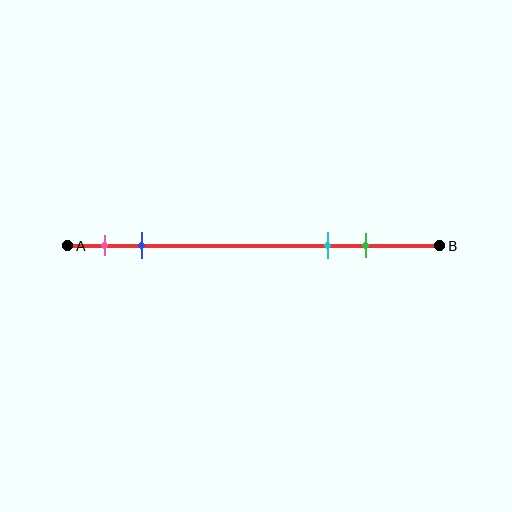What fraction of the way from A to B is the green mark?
The green mark is approximately 80% (0.8) of the way from A to B.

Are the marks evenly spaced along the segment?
No, the marks are not evenly spaced.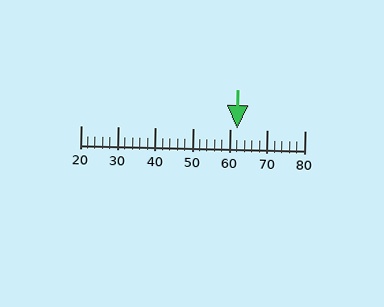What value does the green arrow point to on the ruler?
The green arrow points to approximately 62.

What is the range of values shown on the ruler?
The ruler shows values from 20 to 80.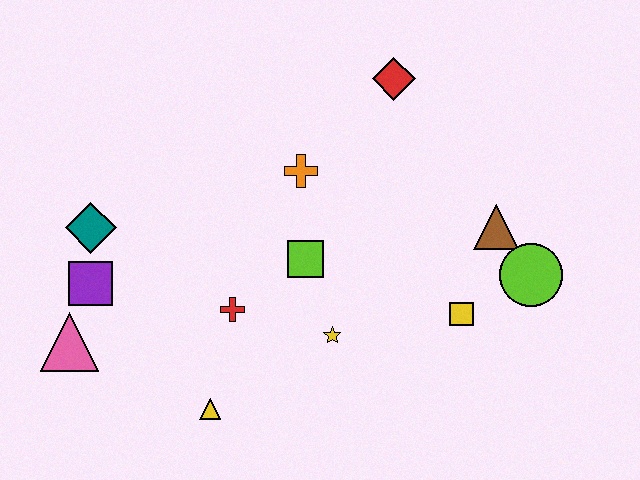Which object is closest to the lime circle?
The brown triangle is closest to the lime circle.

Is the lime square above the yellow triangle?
Yes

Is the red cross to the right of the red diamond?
No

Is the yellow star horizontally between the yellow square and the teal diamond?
Yes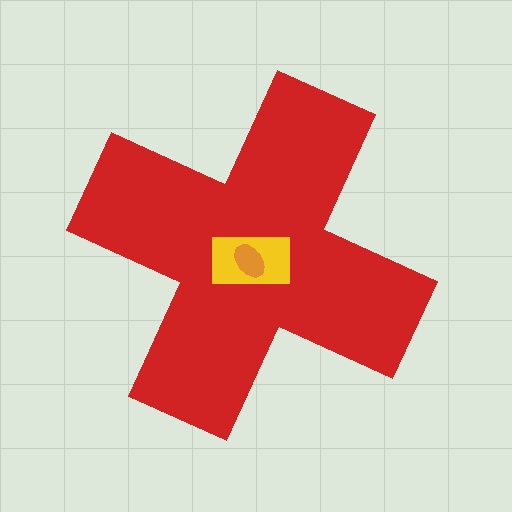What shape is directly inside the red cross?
The yellow rectangle.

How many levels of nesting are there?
3.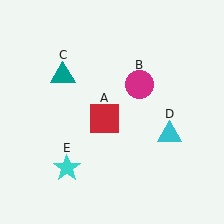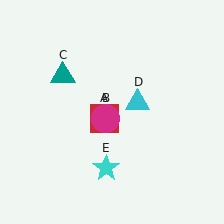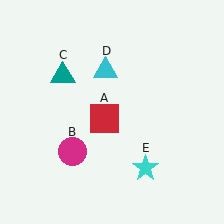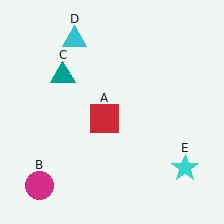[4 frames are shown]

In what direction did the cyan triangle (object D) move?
The cyan triangle (object D) moved up and to the left.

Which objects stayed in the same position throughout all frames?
Red square (object A) and teal triangle (object C) remained stationary.